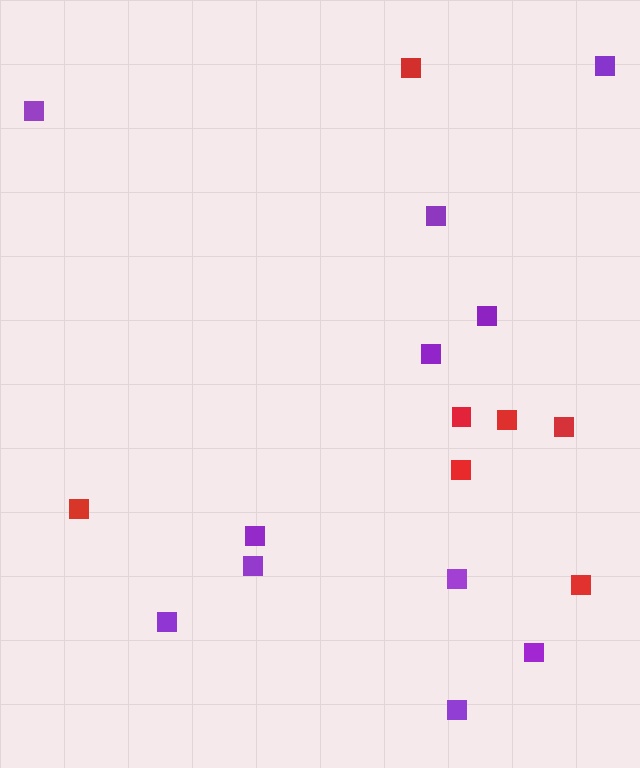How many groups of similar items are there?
There are 2 groups: one group of red squares (7) and one group of purple squares (11).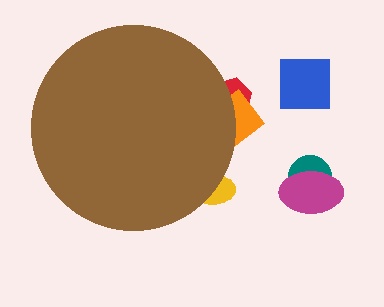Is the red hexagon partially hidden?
Yes, the red hexagon is partially hidden behind the brown circle.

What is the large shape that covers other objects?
A brown circle.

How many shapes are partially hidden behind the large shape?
3 shapes are partially hidden.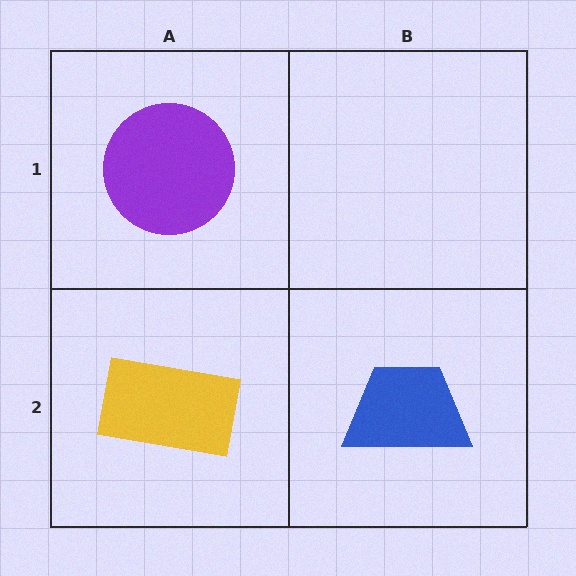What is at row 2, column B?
A blue trapezoid.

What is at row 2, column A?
A yellow rectangle.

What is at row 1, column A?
A purple circle.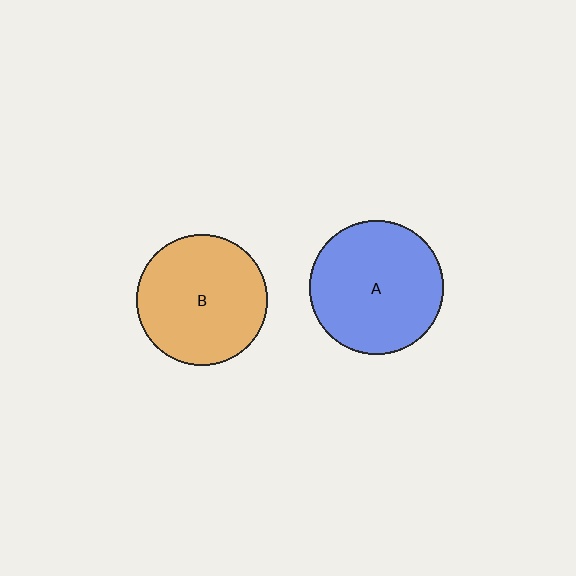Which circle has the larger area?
Circle A (blue).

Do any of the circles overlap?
No, none of the circles overlap.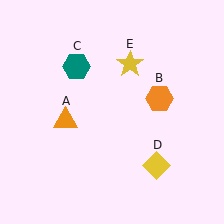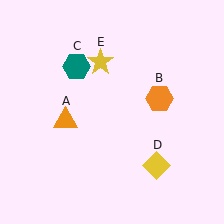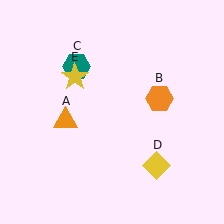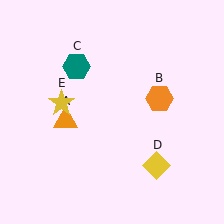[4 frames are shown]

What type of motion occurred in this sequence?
The yellow star (object E) rotated counterclockwise around the center of the scene.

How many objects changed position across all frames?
1 object changed position: yellow star (object E).